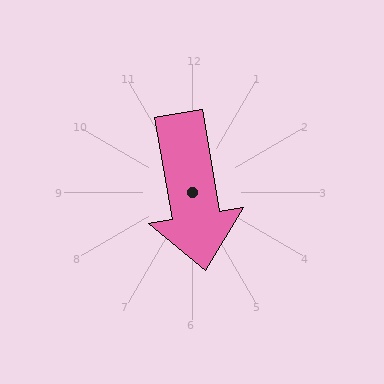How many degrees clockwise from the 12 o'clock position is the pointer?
Approximately 170 degrees.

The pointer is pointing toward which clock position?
Roughly 6 o'clock.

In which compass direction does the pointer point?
South.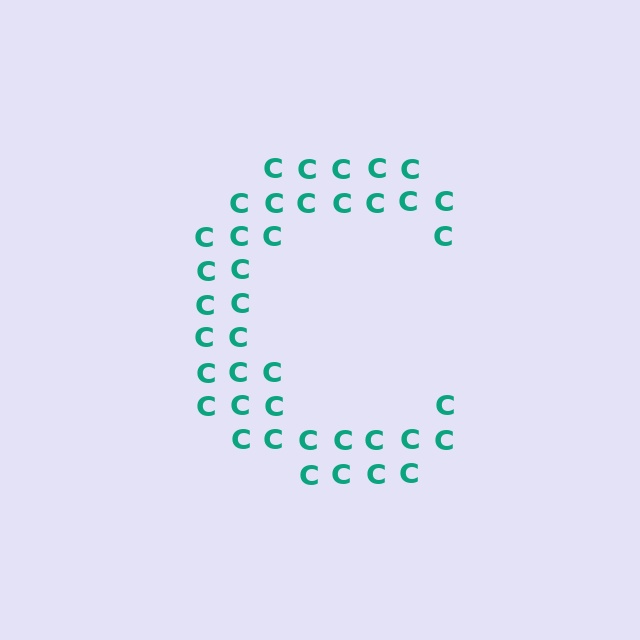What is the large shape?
The large shape is the letter C.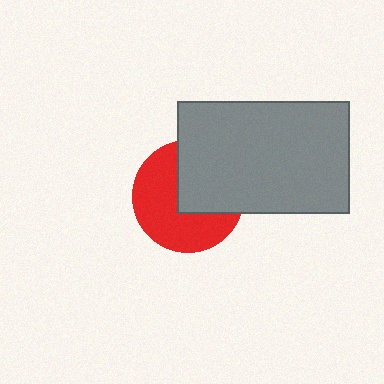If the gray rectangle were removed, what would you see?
You would see the complete red circle.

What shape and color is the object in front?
The object in front is a gray rectangle.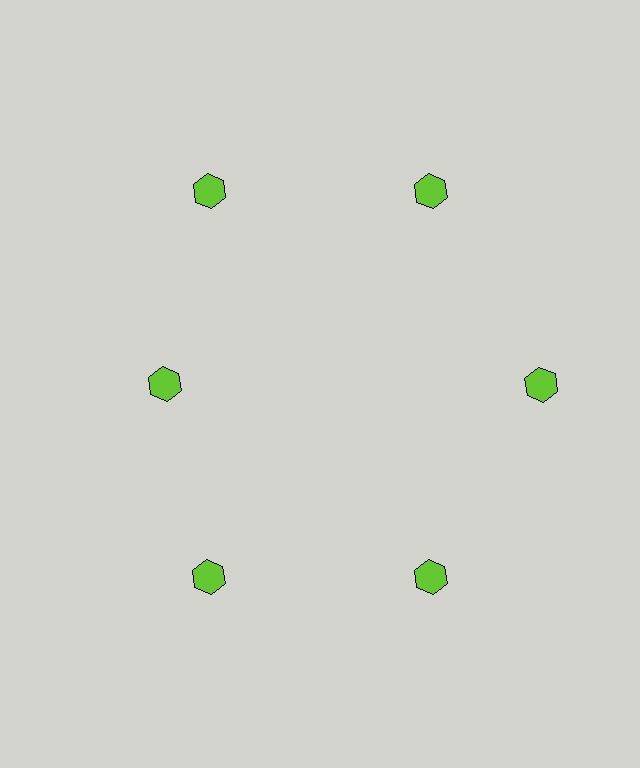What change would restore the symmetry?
The symmetry would be restored by moving it outward, back onto the ring so that all 6 hexagons sit at equal angles and equal distance from the center.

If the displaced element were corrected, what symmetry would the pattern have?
It would have 6-fold rotational symmetry — the pattern would map onto itself every 60 degrees.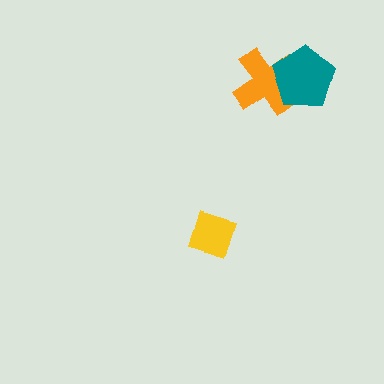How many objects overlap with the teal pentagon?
1 object overlaps with the teal pentagon.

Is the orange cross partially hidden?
Yes, it is partially covered by another shape.